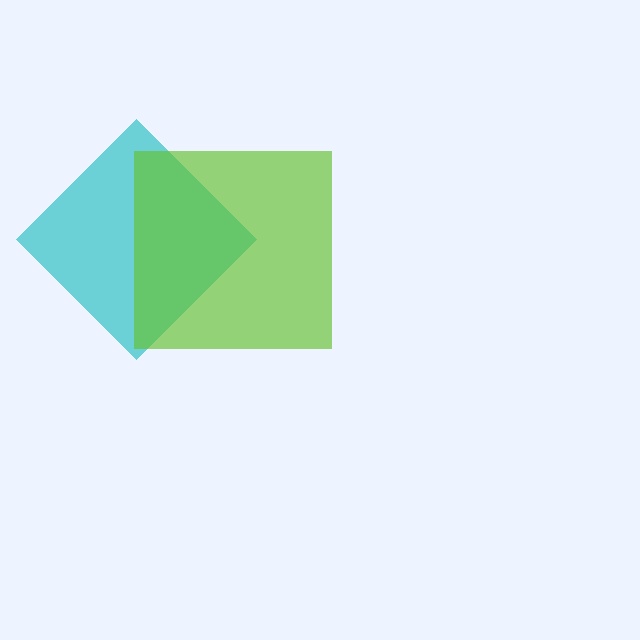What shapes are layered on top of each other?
The layered shapes are: a cyan diamond, a lime square.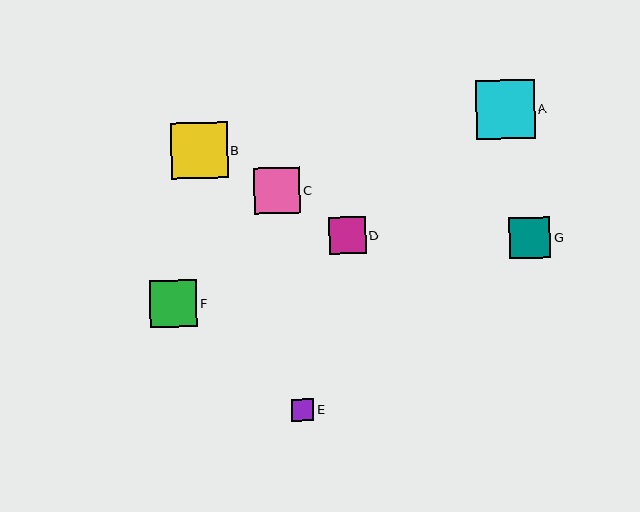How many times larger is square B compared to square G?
Square B is approximately 1.4 times the size of square G.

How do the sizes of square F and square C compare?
Square F and square C are approximately the same size.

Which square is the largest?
Square A is the largest with a size of approximately 59 pixels.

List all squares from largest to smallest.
From largest to smallest: A, B, F, C, G, D, E.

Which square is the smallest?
Square E is the smallest with a size of approximately 22 pixels.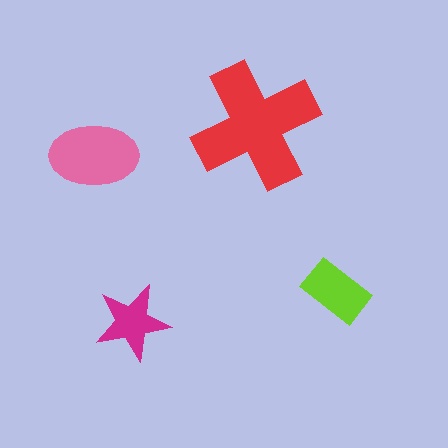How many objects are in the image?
There are 4 objects in the image.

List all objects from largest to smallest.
The red cross, the pink ellipse, the lime rectangle, the magenta star.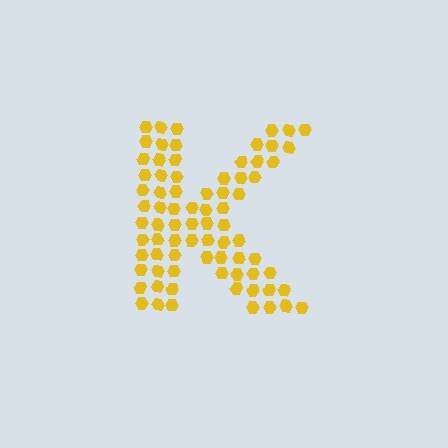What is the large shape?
The large shape is the letter K.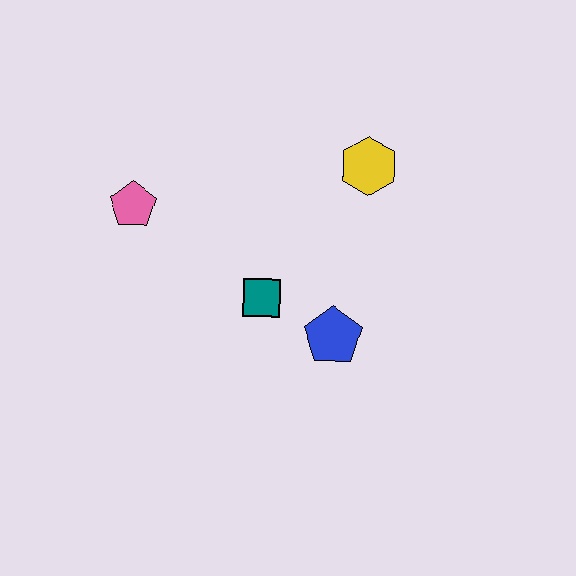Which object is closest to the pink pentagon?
The teal square is closest to the pink pentagon.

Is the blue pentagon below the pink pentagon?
Yes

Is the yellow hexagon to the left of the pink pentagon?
No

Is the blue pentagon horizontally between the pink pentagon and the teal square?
No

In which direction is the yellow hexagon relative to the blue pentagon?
The yellow hexagon is above the blue pentagon.